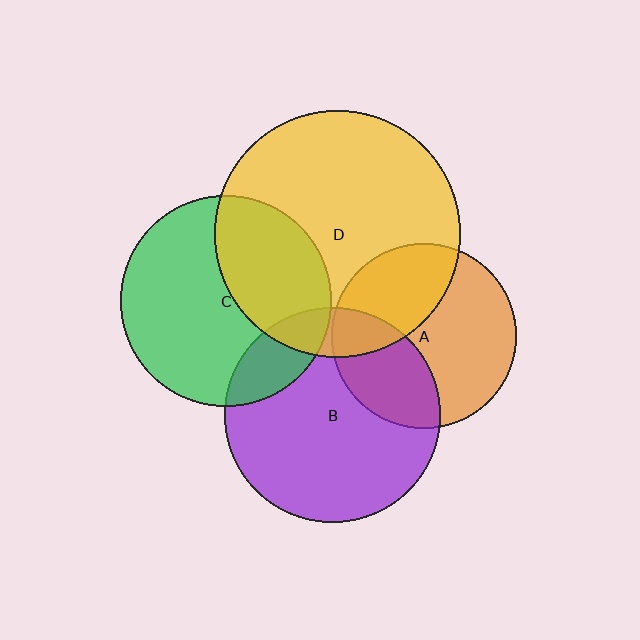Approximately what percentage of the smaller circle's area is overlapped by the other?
Approximately 35%.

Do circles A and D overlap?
Yes.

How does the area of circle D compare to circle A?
Approximately 1.8 times.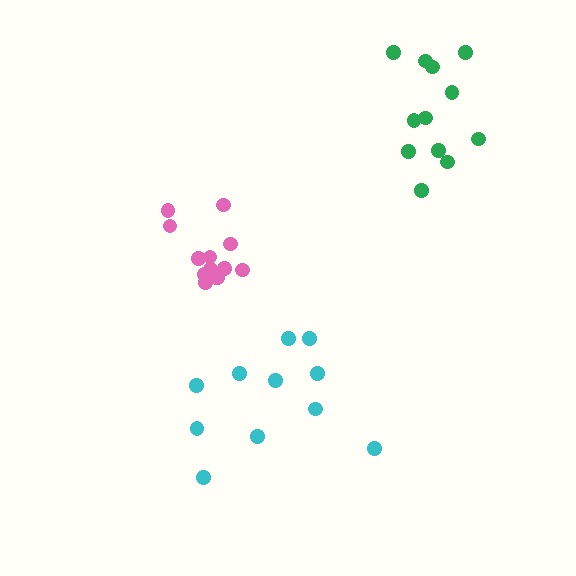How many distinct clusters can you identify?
There are 3 distinct clusters.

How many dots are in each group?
Group 1: 13 dots, Group 2: 11 dots, Group 3: 12 dots (36 total).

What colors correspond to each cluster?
The clusters are colored: pink, cyan, green.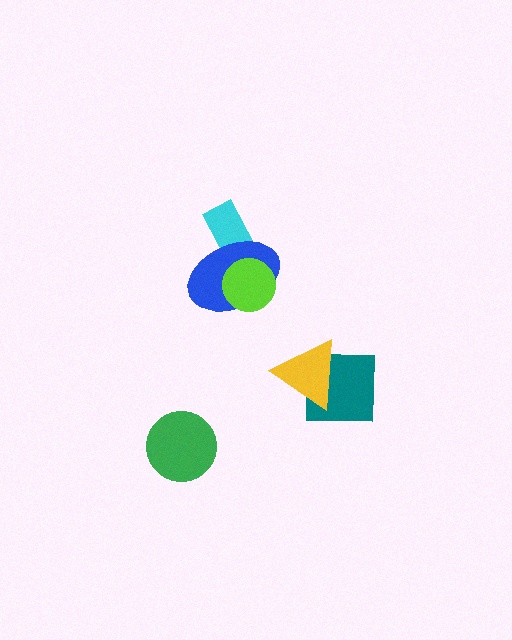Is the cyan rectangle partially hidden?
Yes, it is partially covered by another shape.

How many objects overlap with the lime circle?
1 object overlaps with the lime circle.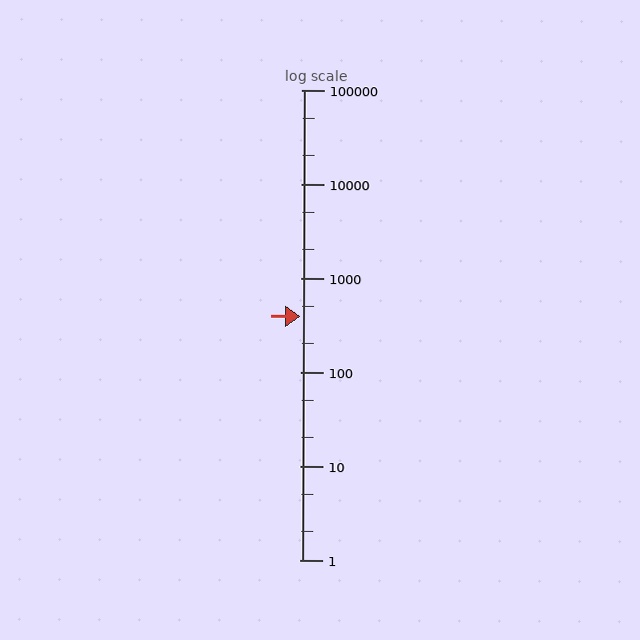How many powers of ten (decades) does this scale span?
The scale spans 5 decades, from 1 to 100000.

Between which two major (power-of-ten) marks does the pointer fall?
The pointer is between 100 and 1000.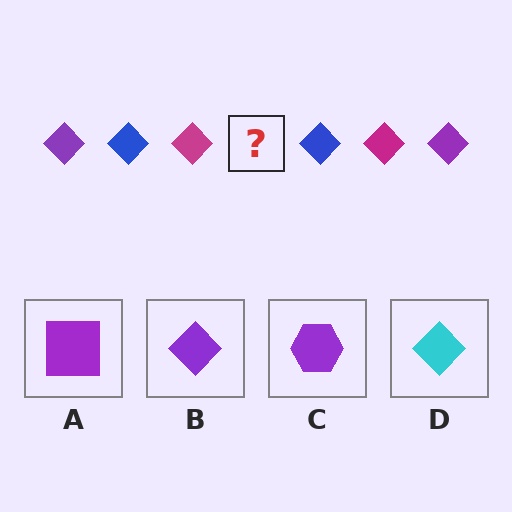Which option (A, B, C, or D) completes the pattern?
B.